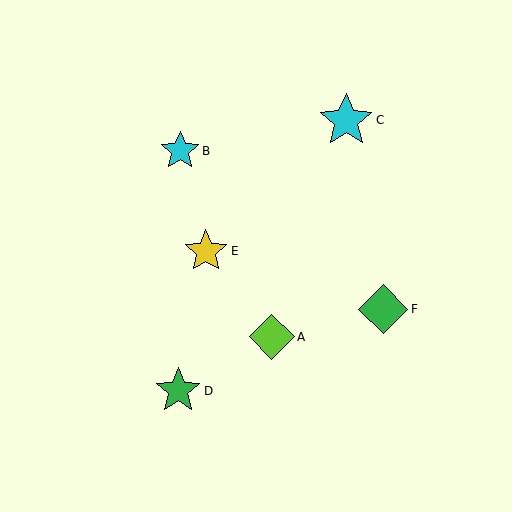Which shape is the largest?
The cyan star (labeled C) is the largest.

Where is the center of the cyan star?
The center of the cyan star is at (180, 151).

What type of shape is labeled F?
Shape F is a green diamond.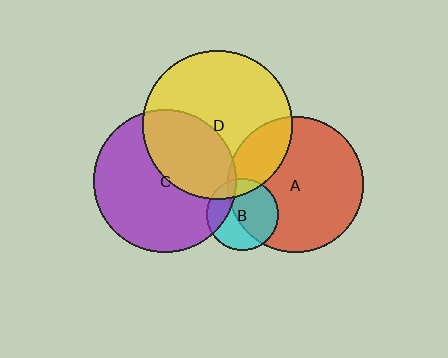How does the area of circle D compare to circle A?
Approximately 1.2 times.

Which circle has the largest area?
Circle D (yellow).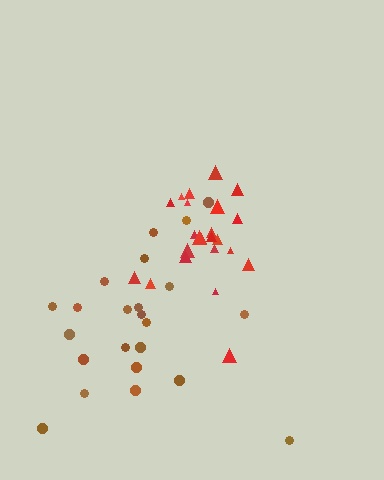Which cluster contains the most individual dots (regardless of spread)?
Red (23).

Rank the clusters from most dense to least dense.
red, brown.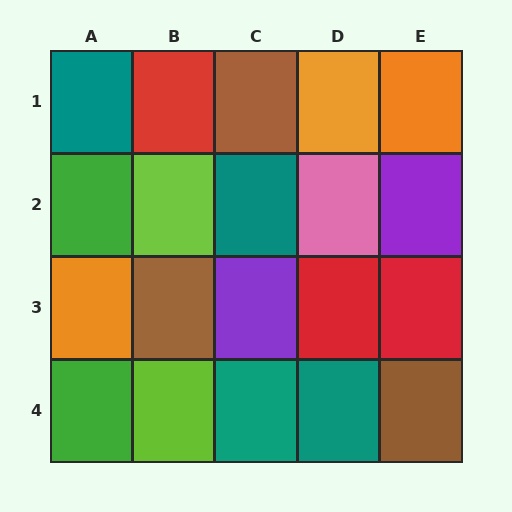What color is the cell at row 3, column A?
Orange.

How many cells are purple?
2 cells are purple.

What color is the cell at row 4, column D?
Teal.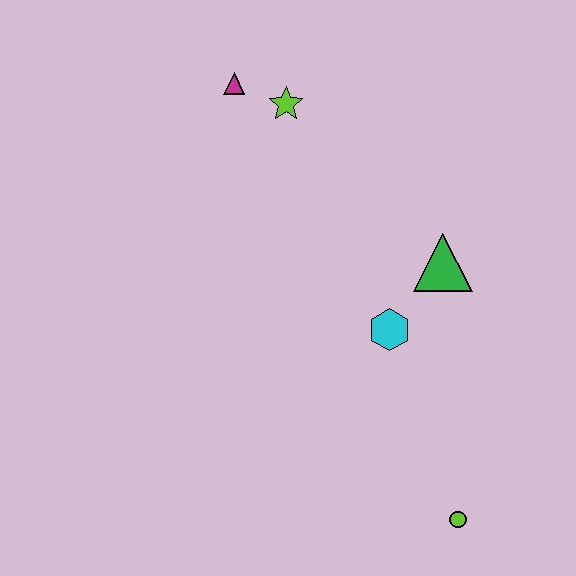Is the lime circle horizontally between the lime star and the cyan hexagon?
No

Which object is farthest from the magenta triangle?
The lime circle is farthest from the magenta triangle.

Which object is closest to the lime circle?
The cyan hexagon is closest to the lime circle.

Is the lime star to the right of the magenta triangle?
Yes